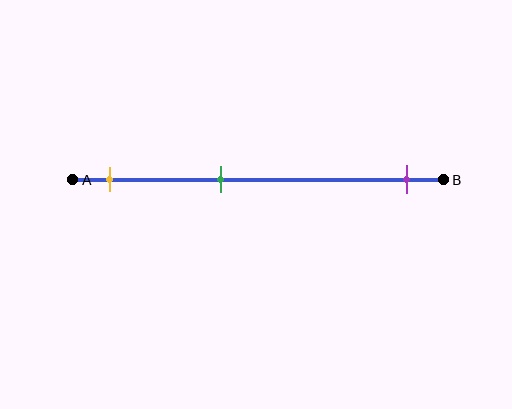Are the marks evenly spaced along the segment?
No, the marks are not evenly spaced.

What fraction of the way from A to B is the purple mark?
The purple mark is approximately 90% (0.9) of the way from A to B.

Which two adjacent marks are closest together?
The yellow and green marks are the closest adjacent pair.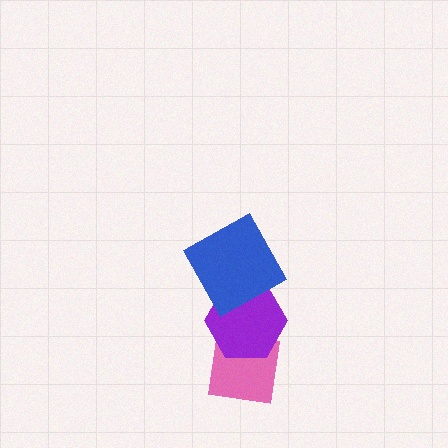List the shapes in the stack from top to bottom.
From top to bottom: the blue square, the purple hexagon, the pink square.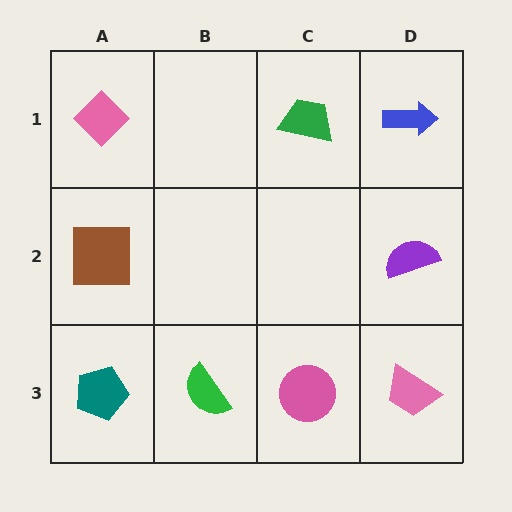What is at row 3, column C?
A pink circle.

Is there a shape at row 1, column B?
No, that cell is empty.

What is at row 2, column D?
A purple semicircle.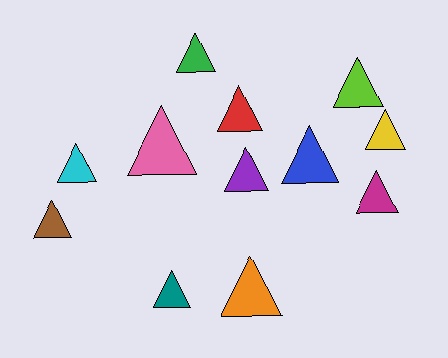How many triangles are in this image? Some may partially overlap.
There are 12 triangles.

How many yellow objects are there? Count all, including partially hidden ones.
There is 1 yellow object.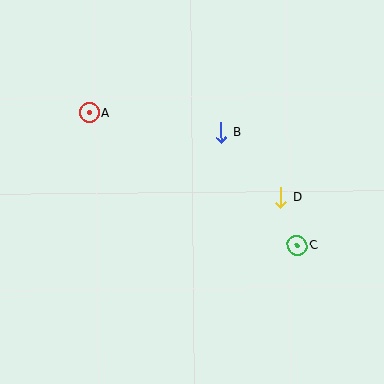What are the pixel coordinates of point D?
Point D is at (281, 197).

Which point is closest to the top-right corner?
Point B is closest to the top-right corner.